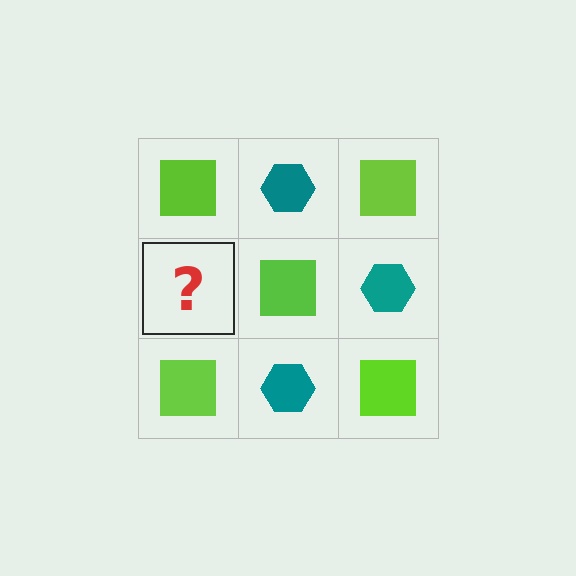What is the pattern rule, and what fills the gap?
The rule is that it alternates lime square and teal hexagon in a checkerboard pattern. The gap should be filled with a teal hexagon.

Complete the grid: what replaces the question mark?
The question mark should be replaced with a teal hexagon.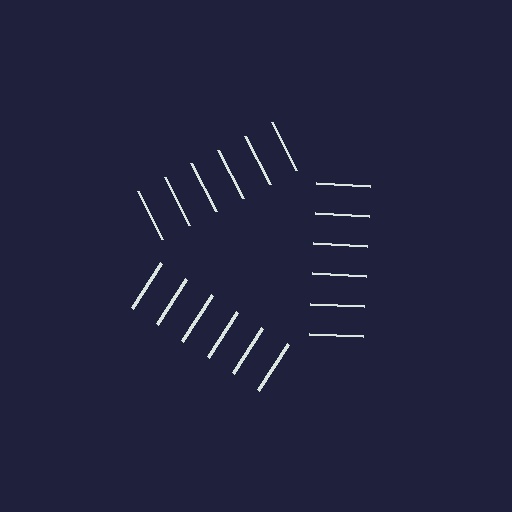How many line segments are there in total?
18 — 6 along each of the 3 edges.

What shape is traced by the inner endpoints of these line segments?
An illusory triangle — the line segments terminate on its edges but no continuous stroke is drawn.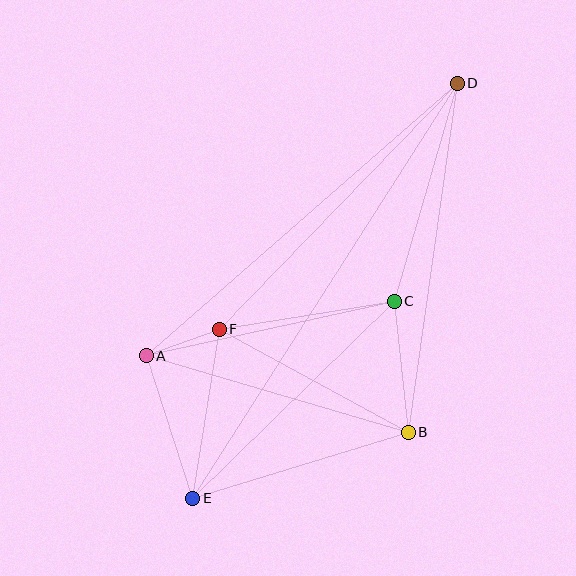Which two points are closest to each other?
Points A and F are closest to each other.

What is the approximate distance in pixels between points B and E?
The distance between B and E is approximately 226 pixels.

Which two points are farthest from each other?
Points D and E are farthest from each other.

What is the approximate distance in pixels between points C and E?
The distance between C and E is approximately 282 pixels.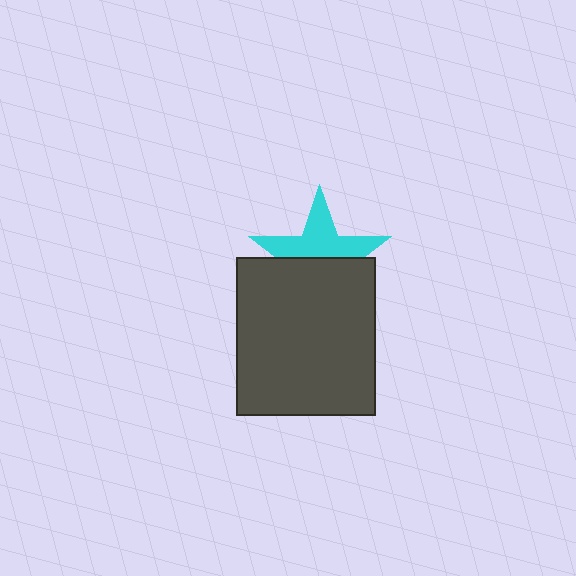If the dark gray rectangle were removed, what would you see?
You would see the complete cyan star.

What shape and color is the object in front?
The object in front is a dark gray rectangle.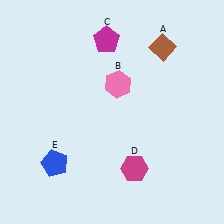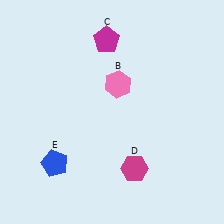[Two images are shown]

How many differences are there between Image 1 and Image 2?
There is 1 difference between the two images.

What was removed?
The brown diamond (A) was removed in Image 2.